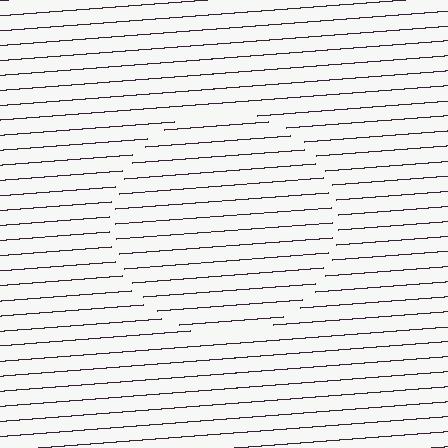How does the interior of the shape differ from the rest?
The interior of the shape contains the same grating, shifted by half a period — the contour is defined by the phase discontinuity where line-ends from the inner and outer gratings abut.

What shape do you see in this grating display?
An illusory circle. The interior of the shape contains the same grating, shifted by half a period — the contour is defined by the phase discontinuity where line-ends from the inner and outer gratings abut.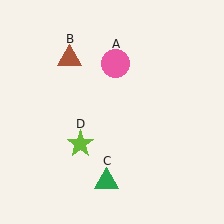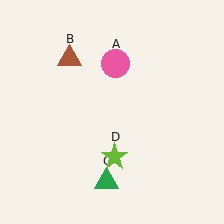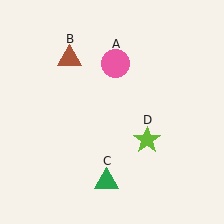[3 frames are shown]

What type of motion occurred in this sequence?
The lime star (object D) rotated counterclockwise around the center of the scene.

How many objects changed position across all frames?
1 object changed position: lime star (object D).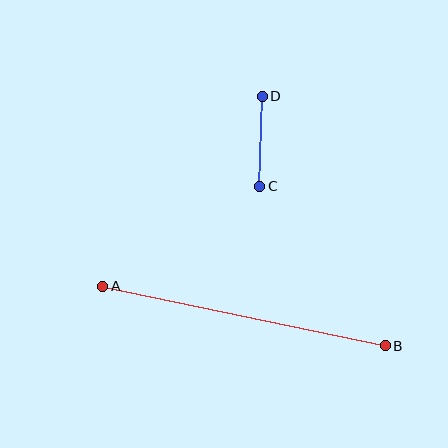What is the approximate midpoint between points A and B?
The midpoint is at approximately (244, 316) pixels.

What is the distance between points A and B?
The distance is approximately 288 pixels.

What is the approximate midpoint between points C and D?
The midpoint is at approximately (261, 141) pixels.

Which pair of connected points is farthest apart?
Points A and B are farthest apart.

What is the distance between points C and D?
The distance is approximately 90 pixels.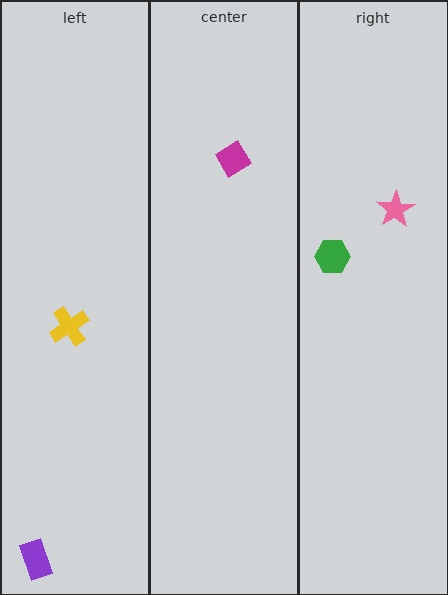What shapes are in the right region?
The green hexagon, the pink star.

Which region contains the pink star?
The right region.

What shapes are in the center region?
The magenta diamond.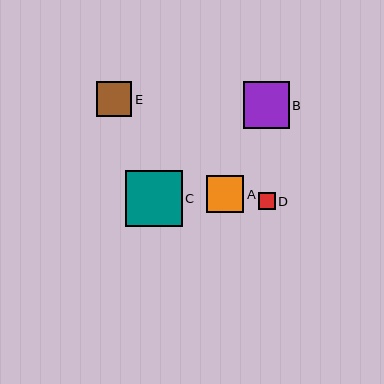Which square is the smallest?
Square D is the smallest with a size of approximately 17 pixels.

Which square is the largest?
Square C is the largest with a size of approximately 56 pixels.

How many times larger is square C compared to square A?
Square C is approximately 1.5 times the size of square A.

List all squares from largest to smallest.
From largest to smallest: C, B, A, E, D.